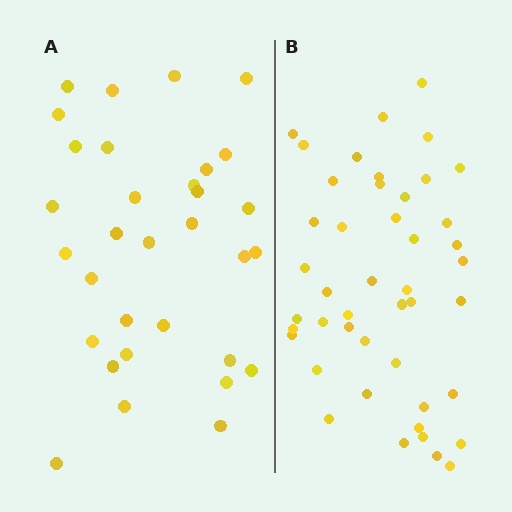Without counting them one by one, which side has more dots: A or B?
Region B (the right region) has more dots.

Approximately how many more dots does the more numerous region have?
Region B has approximately 15 more dots than region A.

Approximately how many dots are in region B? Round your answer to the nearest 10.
About 40 dots. (The exact count is 45, which rounds to 40.)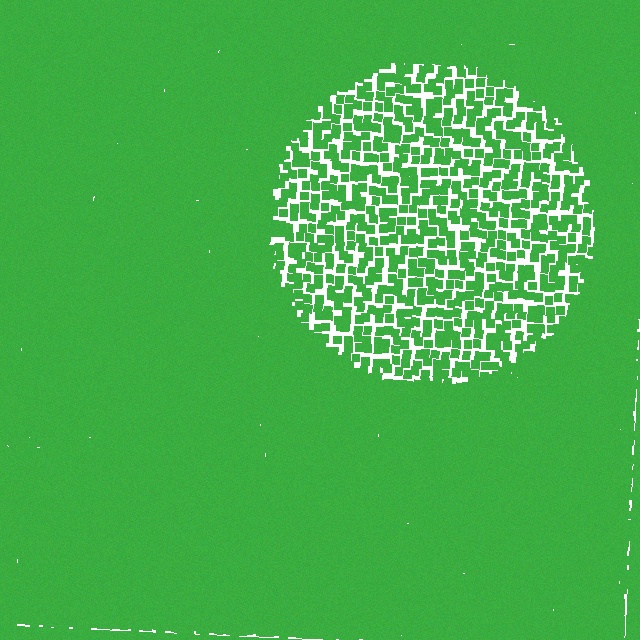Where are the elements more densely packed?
The elements are more densely packed outside the circle boundary.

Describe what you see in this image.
The image contains small green elements arranged at two different densities. A circle-shaped region is visible where the elements are less densely packed than the surrounding area.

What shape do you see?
I see a circle.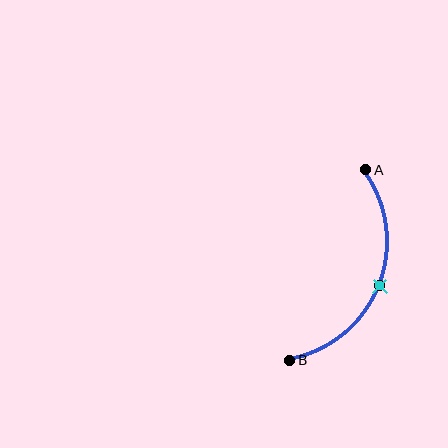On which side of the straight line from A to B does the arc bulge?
The arc bulges to the right of the straight line connecting A and B.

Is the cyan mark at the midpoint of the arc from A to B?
Yes. The cyan mark lies on the arc at equal arc-length from both A and B — it is the arc midpoint.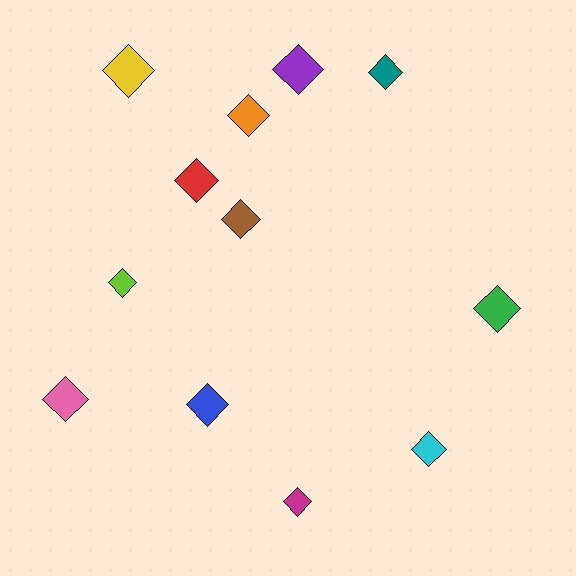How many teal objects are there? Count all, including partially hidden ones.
There is 1 teal object.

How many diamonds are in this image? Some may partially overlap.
There are 12 diamonds.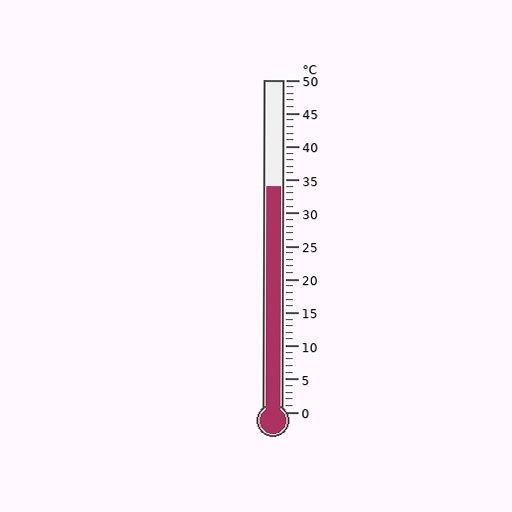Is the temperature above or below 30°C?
The temperature is above 30°C.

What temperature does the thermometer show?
The thermometer shows approximately 34°C.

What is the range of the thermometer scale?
The thermometer scale ranges from 0°C to 50°C.